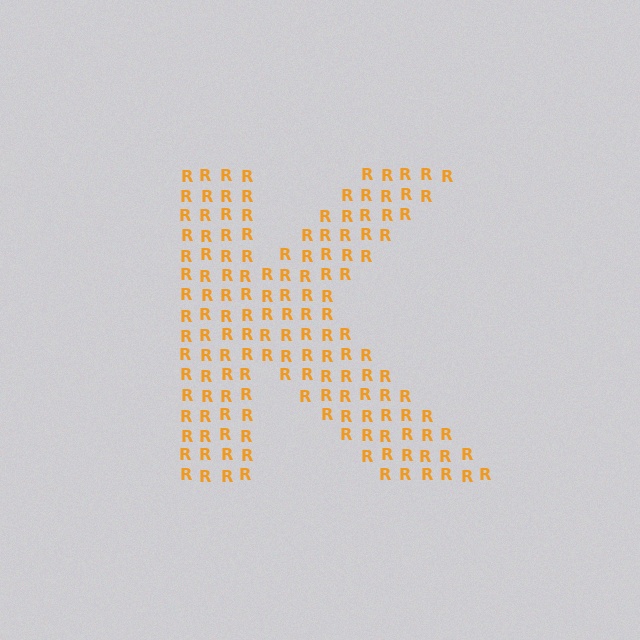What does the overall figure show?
The overall figure shows the letter K.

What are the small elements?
The small elements are letter R's.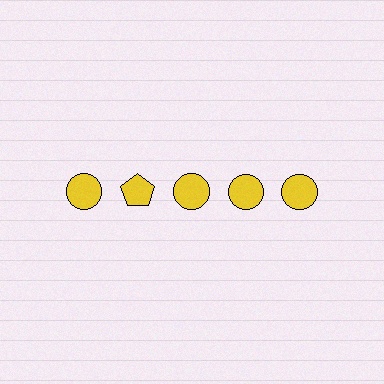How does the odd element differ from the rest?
It has a different shape: pentagon instead of circle.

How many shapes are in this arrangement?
There are 5 shapes arranged in a grid pattern.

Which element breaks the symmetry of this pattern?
The yellow pentagon in the top row, second from left column breaks the symmetry. All other shapes are yellow circles.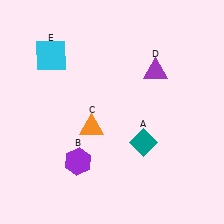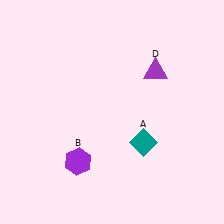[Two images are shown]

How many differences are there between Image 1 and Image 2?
There are 2 differences between the two images.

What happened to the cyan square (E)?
The cyan square (E) was removed in Image 2. It was in the top-left area of Image 1.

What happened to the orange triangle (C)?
The orange triangle (C) was removed in Image 2. It was in the bottom-left area of Image 1.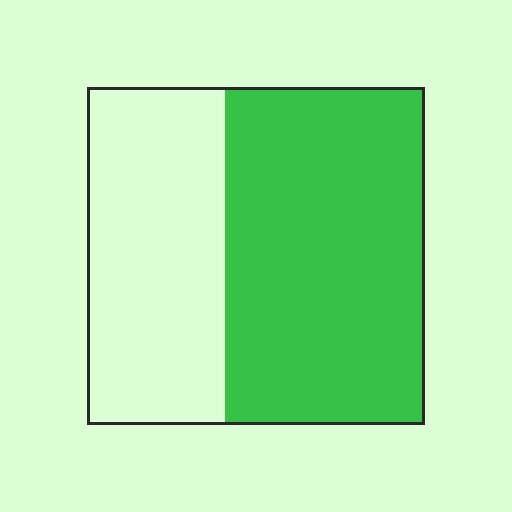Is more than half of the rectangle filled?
Yes.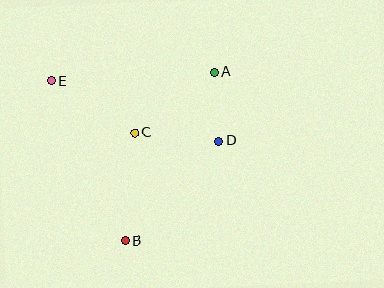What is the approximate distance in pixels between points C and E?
The distance between C and E is approximately 98 pixels.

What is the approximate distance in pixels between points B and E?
The distance between B and E is approximately 176 pixels.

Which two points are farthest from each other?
Points A and B are farthest from each other.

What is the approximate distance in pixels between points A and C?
The distance between A and C is approximately 100 pixels.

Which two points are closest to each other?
Points A and D are closest to each other.